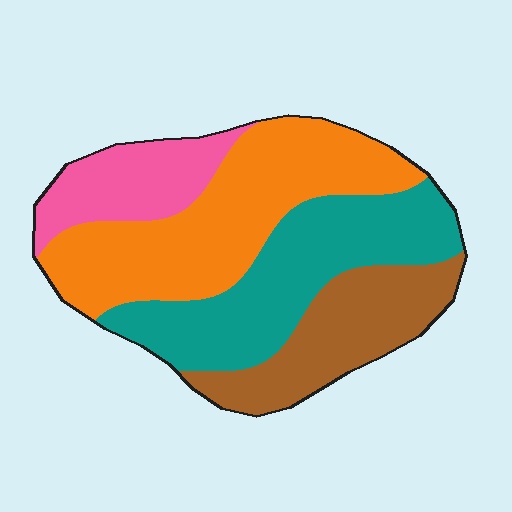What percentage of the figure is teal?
Teal takes up about one third (1/3) of the figure.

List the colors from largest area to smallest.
From largest to smallest: orange, teal, brown, pink.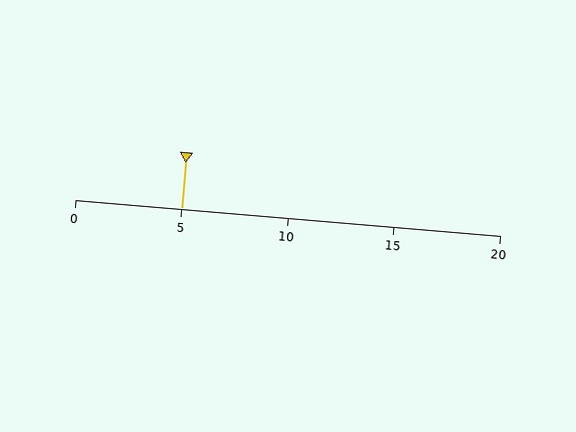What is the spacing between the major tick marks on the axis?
The major ticks are spaced 5 apart.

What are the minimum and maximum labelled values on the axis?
The axis runs from 0 to 20.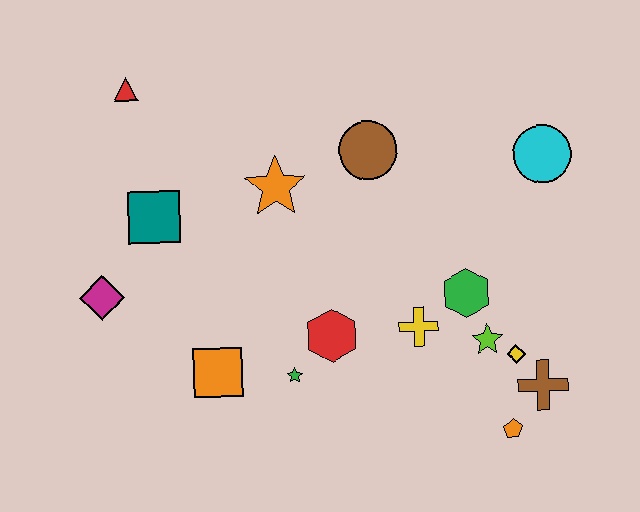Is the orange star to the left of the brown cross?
Yes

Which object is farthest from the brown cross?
The red triangle is farthest from the brown cross.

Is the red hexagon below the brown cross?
No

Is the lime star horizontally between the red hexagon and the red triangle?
No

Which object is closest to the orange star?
The brown circle is closest to the orange star.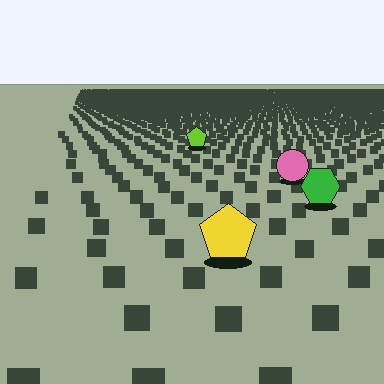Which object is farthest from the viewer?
The lime pentagon is farthest from the viewer. It appears smaller and the ground texture around it is denser.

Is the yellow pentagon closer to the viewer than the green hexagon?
Yes. The yellow pentagon is closer — you can tell from the texture gradient: the ground texture is coarser near it.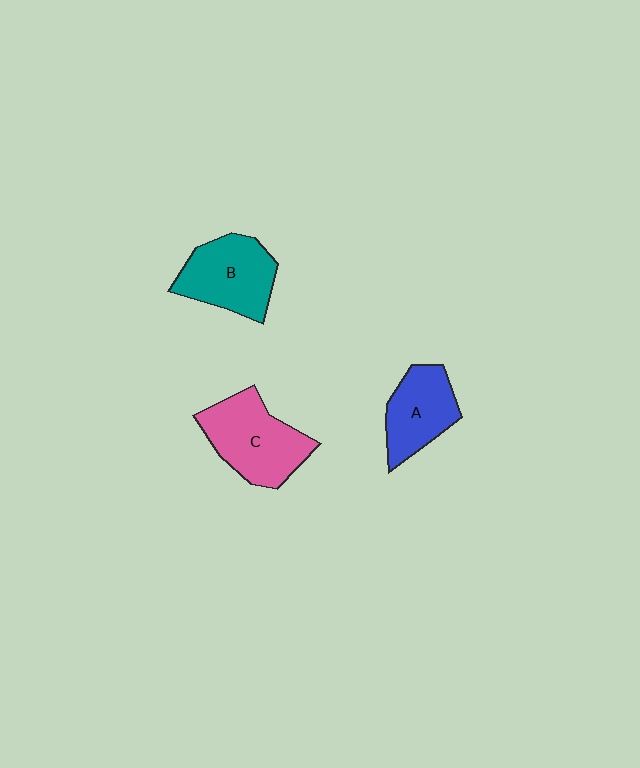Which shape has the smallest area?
Shape A (blue).